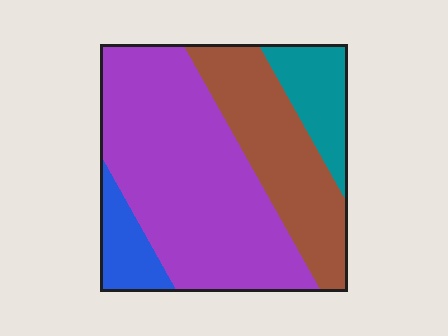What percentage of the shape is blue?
Blue covers around 10% of the shape.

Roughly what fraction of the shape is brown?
Brown covers roughly 25% of the shape.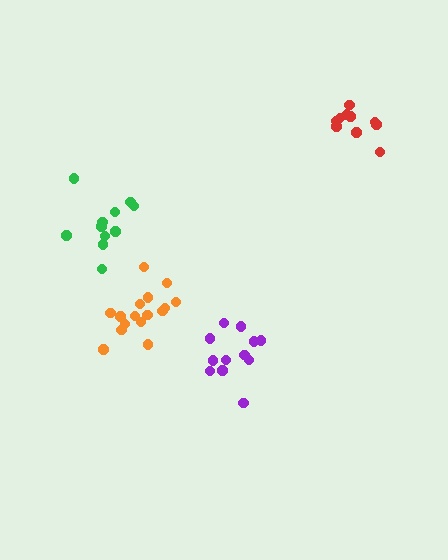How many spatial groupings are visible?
There are 4 spatial groupings.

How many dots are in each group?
Group 1: 10 dots, Group 2: 12 dots, Group 3: 16 dots, Group 4: 11 dots (49 total).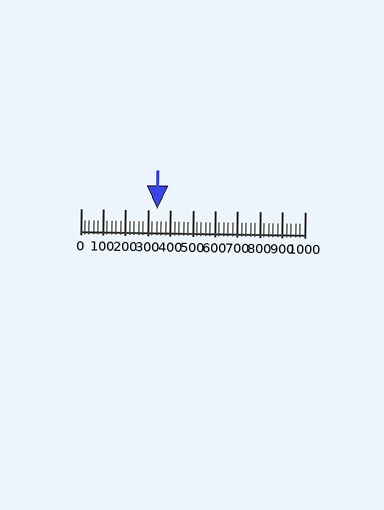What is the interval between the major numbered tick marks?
The major tick marks are spaced 100 units apart.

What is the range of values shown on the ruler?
The ruler shows values from 0 to 1000.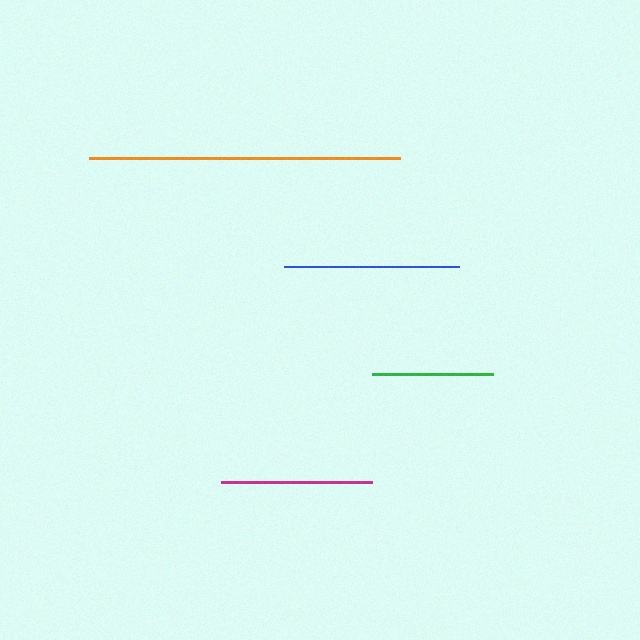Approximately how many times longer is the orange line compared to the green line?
The orange line is approximately 2.6 times the length of the green line.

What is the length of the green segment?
The green segment is approximately 121 pixels long.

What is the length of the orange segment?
The orange segment is approximately 311 pixels long.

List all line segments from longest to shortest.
From longest to shortest: orange, blue, magenta, green.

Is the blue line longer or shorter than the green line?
The blue line is longer than the green line.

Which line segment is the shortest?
The green line is the shortest at approximately 121 pixels.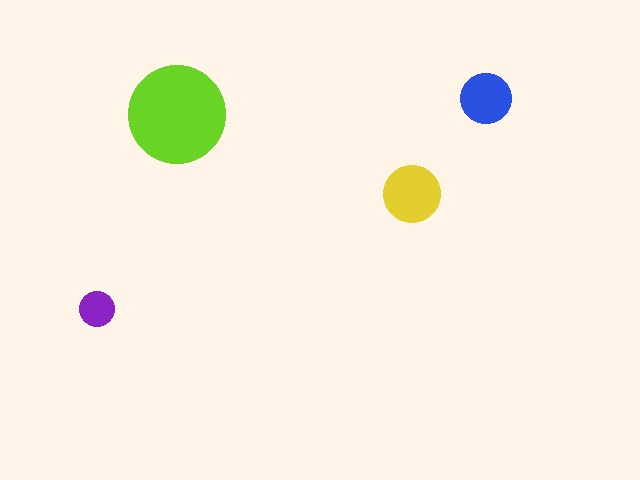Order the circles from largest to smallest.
the lime one, the yellow one, the blue one, the purple one.